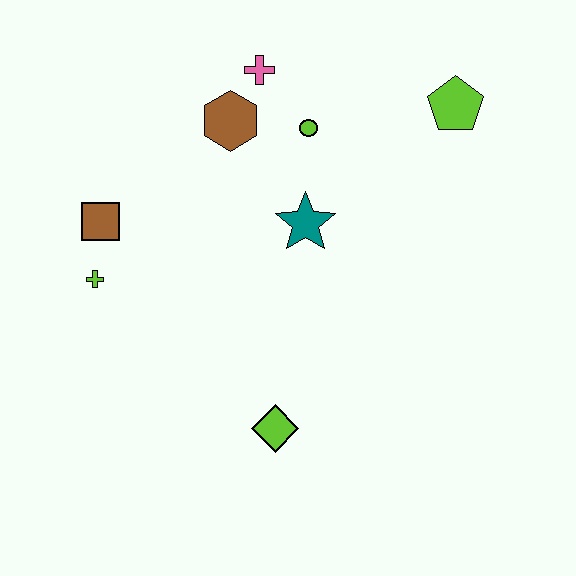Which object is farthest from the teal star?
The lime cross is farthest from the teal star.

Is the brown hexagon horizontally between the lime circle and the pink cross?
No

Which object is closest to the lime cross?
The brown square is closest to the lime cross.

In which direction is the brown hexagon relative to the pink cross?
The brown hexagon is below the pink cross.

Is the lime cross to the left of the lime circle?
Yes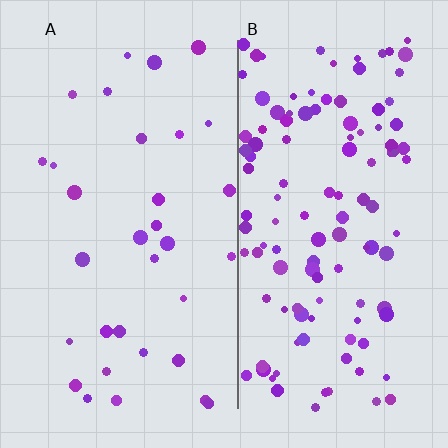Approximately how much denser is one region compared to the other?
Approximately 3.7× — region B over region A.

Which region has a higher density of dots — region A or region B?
B (the right).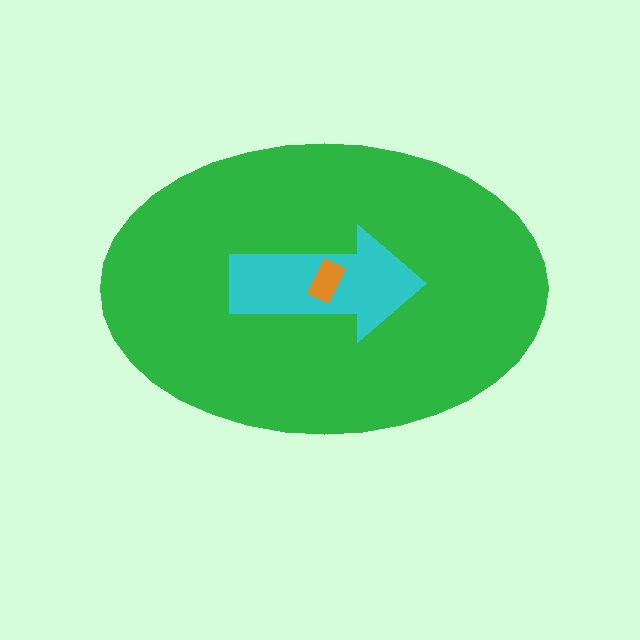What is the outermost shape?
The green ellipse.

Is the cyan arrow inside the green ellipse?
Yes.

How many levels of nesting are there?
3.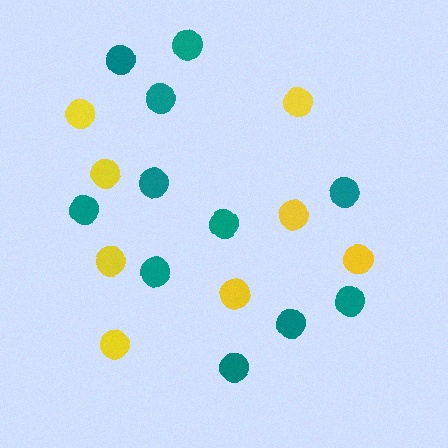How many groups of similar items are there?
There are 2 groups: one group of yellow circles (8) and one group of teal circles (11).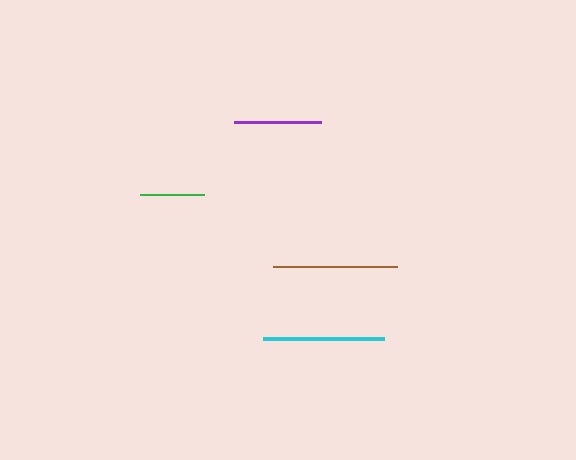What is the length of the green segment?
The green segment is approximately 64 pixels long.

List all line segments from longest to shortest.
From longest to shortest: brown, cyan, purple, green.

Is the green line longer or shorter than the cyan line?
The cyan line is longer than the green line.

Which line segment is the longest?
The brown line is the longest at approximately 124 pixels.